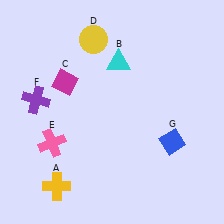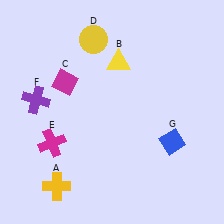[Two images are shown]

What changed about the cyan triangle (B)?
In Image 1, B is cyan. In Image 2, it changed to yellow.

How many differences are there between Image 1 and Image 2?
There are 2 differences between the two images.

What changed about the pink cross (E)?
In Image 1, E is pink. In Image 2, it changed to magenta.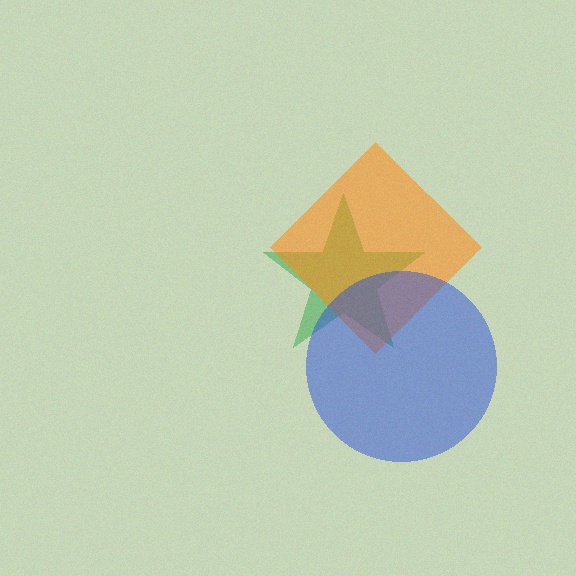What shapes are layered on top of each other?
The layered shapes are: a green star, an orange diamond, a blue circle.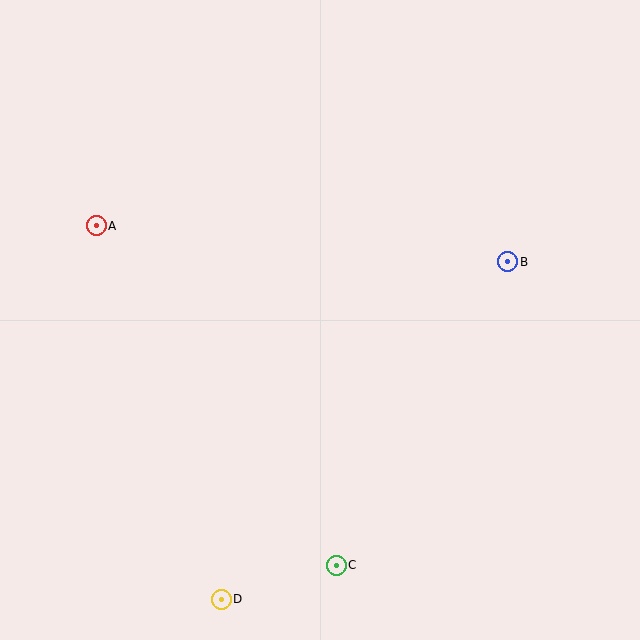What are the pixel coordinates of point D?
Point D is at (221, 599).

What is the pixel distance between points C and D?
The distance between C and D is 120 pixels.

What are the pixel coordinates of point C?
Point C is at (336, 565).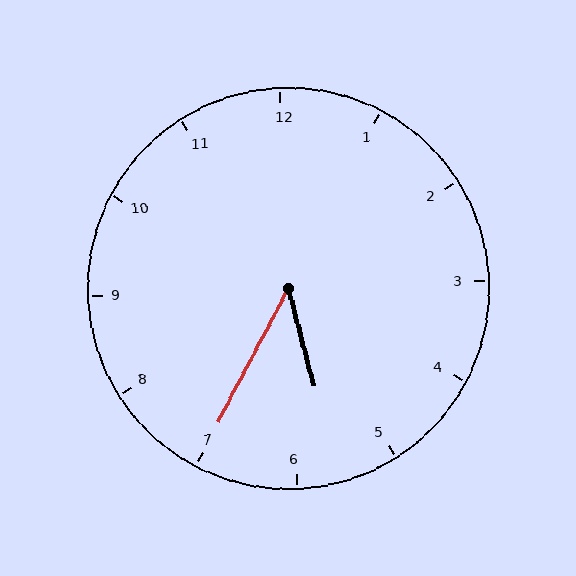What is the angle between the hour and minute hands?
Approximately 42 degrees.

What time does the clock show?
5:35.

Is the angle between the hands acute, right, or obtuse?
It is acute.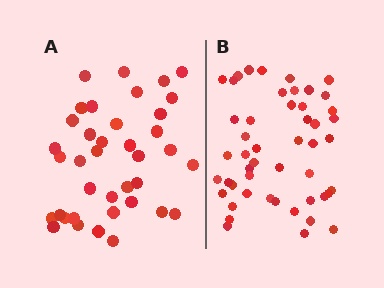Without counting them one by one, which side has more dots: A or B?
Region B (the right region) has more dots.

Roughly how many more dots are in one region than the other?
Region B has roughly 12 or so more dots than region A.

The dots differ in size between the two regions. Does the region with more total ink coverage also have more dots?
No. Region A has more total ink coverage because its dots are larger, but region B actually contains more individual dots. Total area can be misleading — the number of items is what matters here.